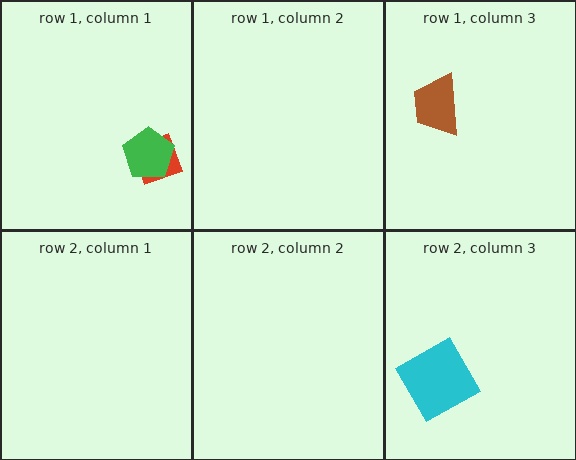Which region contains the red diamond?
The row 1, column 1 region.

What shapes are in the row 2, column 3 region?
The cyan square.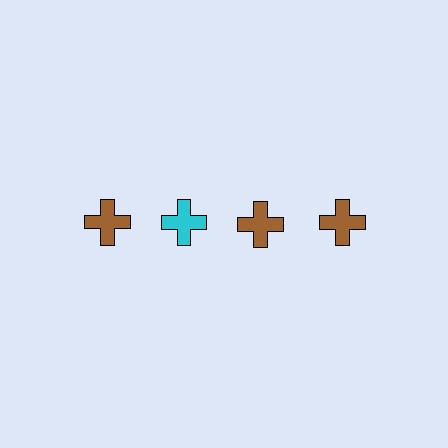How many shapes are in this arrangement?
There are 4 shapes arranged in a grid pattern.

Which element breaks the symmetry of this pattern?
The cyan cross in the top row, second from left column breaks the symmetry. All other shapes are brown crosses.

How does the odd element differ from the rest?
It has a different color: cyan instead of brown.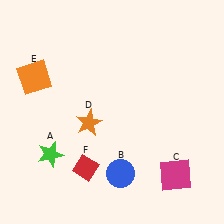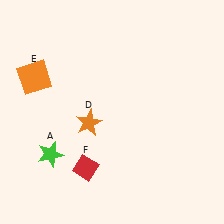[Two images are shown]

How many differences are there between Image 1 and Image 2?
There are 2 differences between the two images.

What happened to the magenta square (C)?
The magenta square (C) was removed in Image 2. It was in the bottom-right area of Image 1.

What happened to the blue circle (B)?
The blue circle (B) was removed in Image 2. It was in the bottom-right area of Image 1.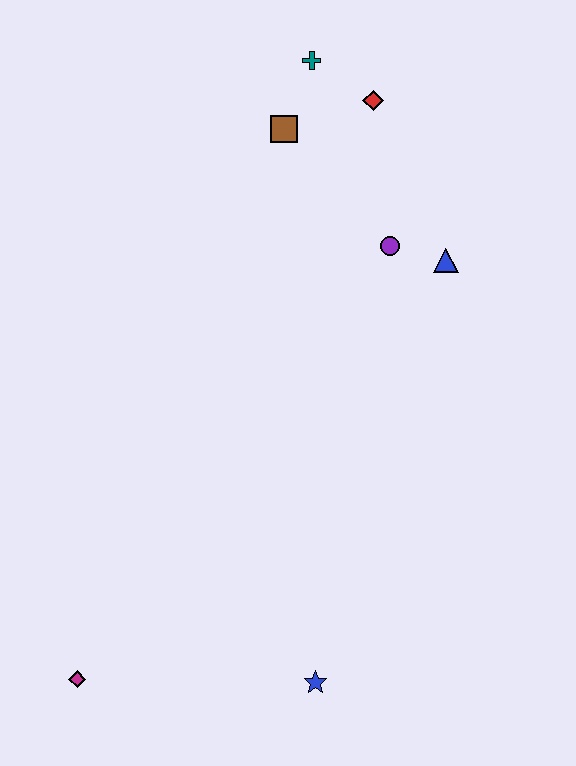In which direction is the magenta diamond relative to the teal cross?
The magenta diamond is below the teal cross.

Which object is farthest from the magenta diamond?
The teal cross is farthest from the magenta diamond.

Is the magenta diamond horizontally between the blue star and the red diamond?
No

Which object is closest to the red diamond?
The teal cross is closest to the red diamond.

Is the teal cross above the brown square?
Yes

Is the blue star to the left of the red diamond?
Yes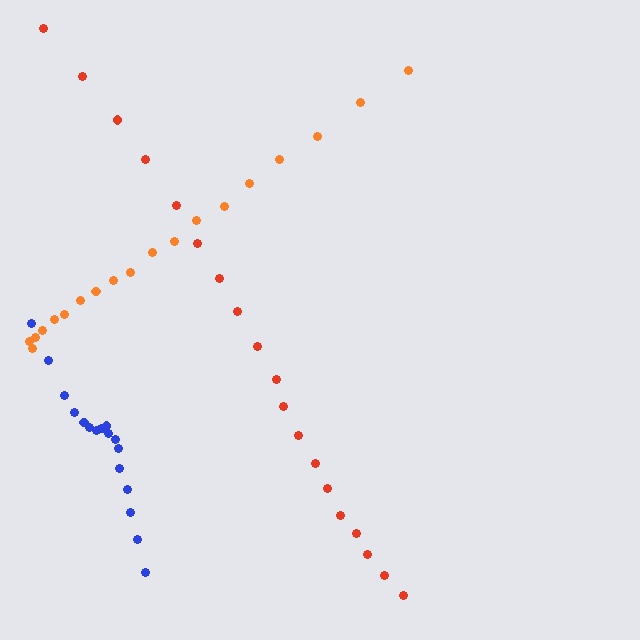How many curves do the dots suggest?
There are 3 distinct paths.